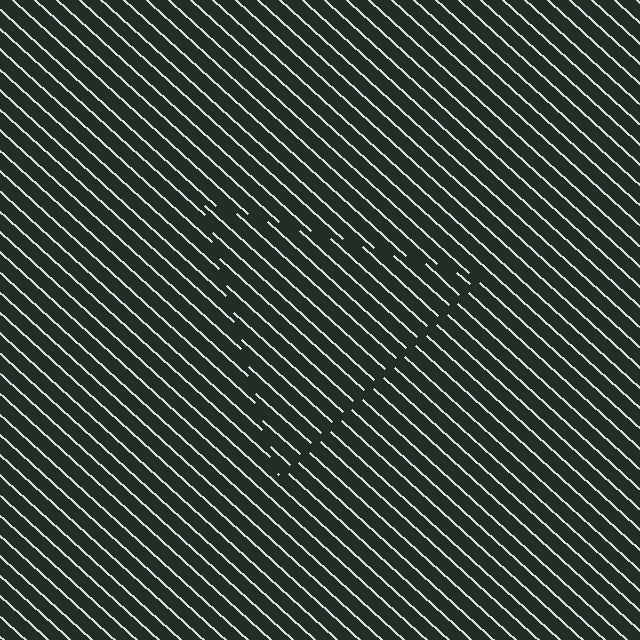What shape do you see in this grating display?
An illusory triangle. The interior of the shape contains the same grating, shifted by half a period — the contour is defined by the phase discontinuity where line-ends from the inner and outer gratings abut.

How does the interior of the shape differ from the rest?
The interior of the shape contains the same grating, shifted by half a period — the contour is defined by the phase discontinuity where line-ends from the inner and outer gratings abut.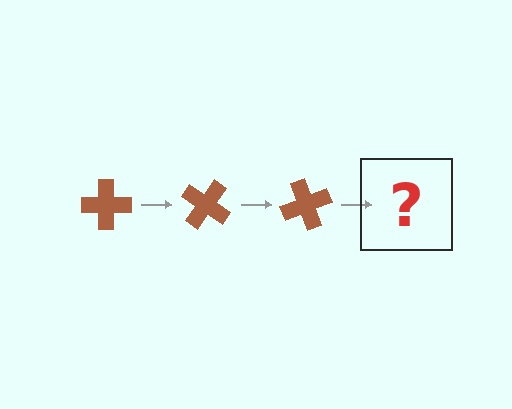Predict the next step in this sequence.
The next step is a brown cross rotated 105 degrees.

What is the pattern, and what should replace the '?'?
The pattern is that the cross rotates 35 degrees each step. The '?' should be a brown cross rotated 105 degrees.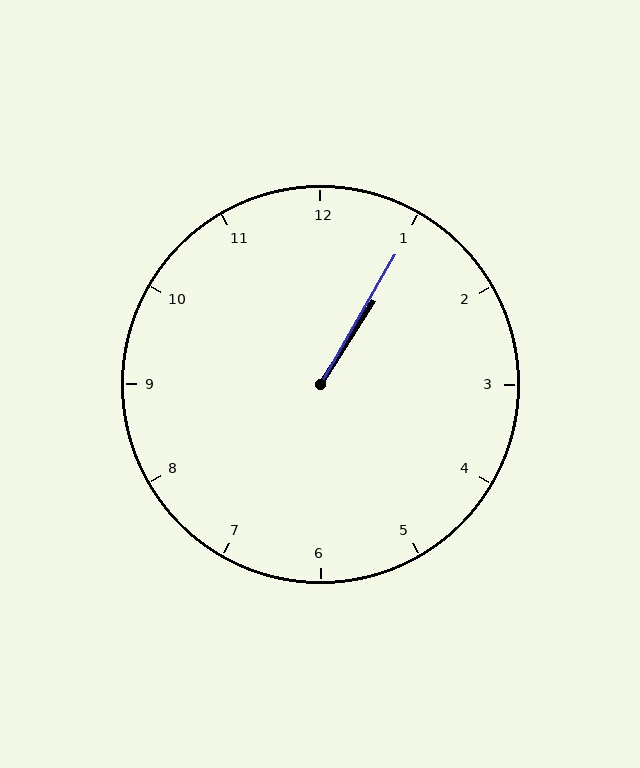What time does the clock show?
1:05.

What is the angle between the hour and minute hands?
Approximately 2 degrees.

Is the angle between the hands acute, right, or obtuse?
It is acute.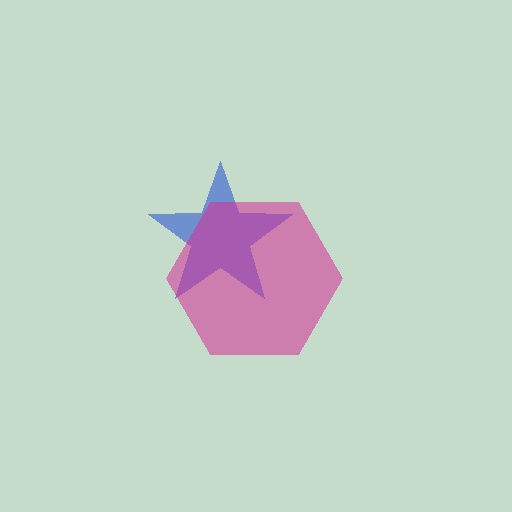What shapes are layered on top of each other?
The layered shapes are: a blue star, a magenta hexagon.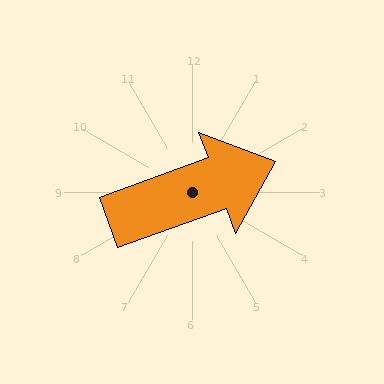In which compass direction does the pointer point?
East.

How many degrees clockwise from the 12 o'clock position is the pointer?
Approximately 70 degrees.